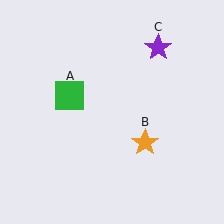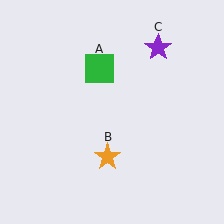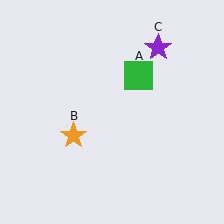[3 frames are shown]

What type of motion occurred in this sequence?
The green square (object A), orange star (object B) rotated clockwise around the center of the scene.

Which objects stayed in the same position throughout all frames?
Purple star (object C) remained stationary.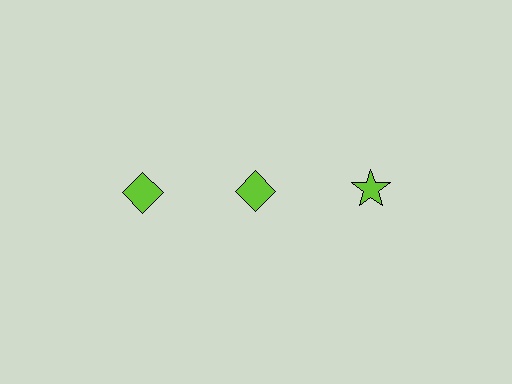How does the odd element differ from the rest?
It has a different shape: star instead of diamond.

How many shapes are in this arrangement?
There are 3 shapes arranged in a grid pattern.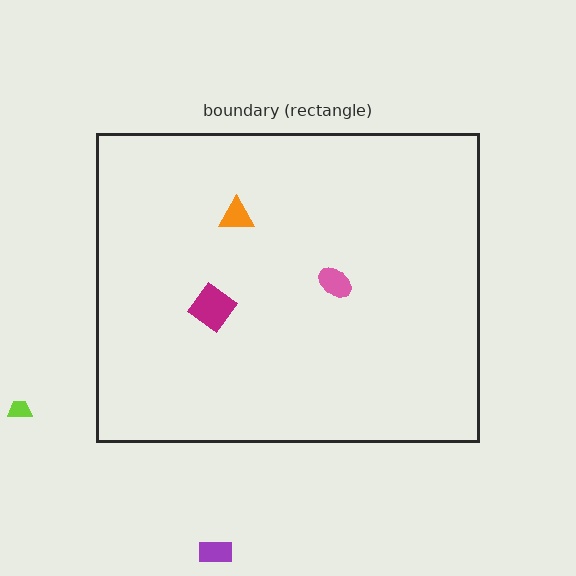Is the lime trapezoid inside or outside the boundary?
Outside.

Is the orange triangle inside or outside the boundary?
Inside.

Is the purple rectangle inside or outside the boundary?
Outside.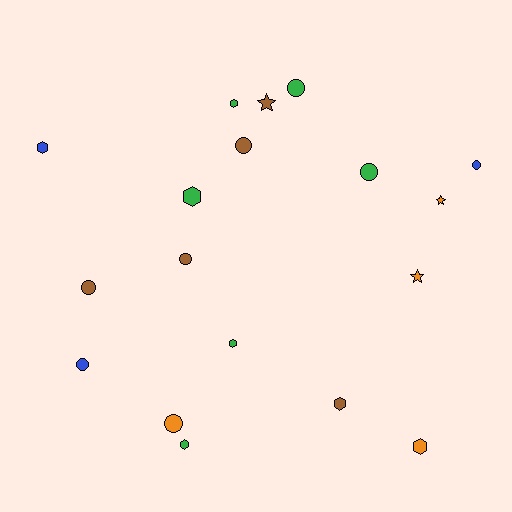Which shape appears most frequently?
Circle, with 8 objects.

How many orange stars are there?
There are 2 orange stars.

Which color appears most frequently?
Green, with 6 objects.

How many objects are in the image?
There are 18 objects.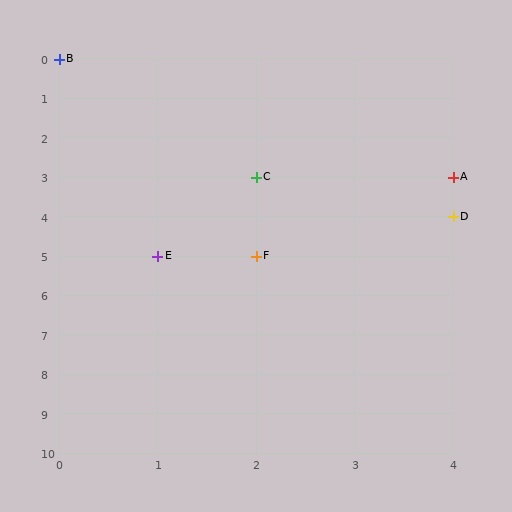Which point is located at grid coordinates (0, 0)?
Point B is at (0, 0).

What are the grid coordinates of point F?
Point F is at grid coordinates (2, 5).